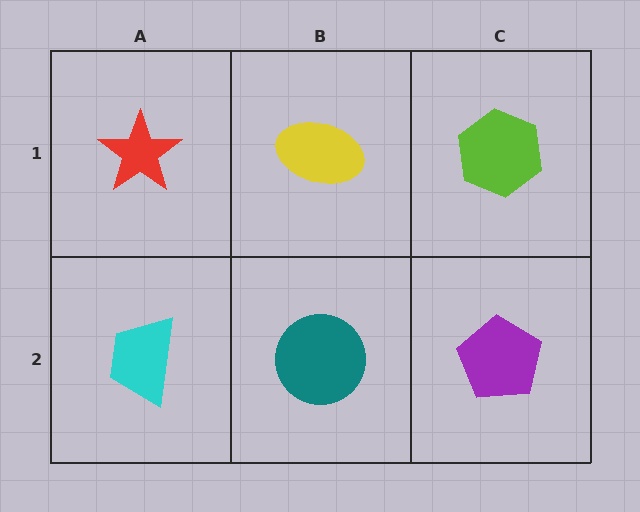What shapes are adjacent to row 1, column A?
A cyan trapezoid (row 2, column A), a yellow ellipse (row 1, column B).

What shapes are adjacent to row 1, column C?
A purple pentagon (row 2, column C), a yellow ellipse (row 1, column B).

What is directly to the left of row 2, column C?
A teal circle.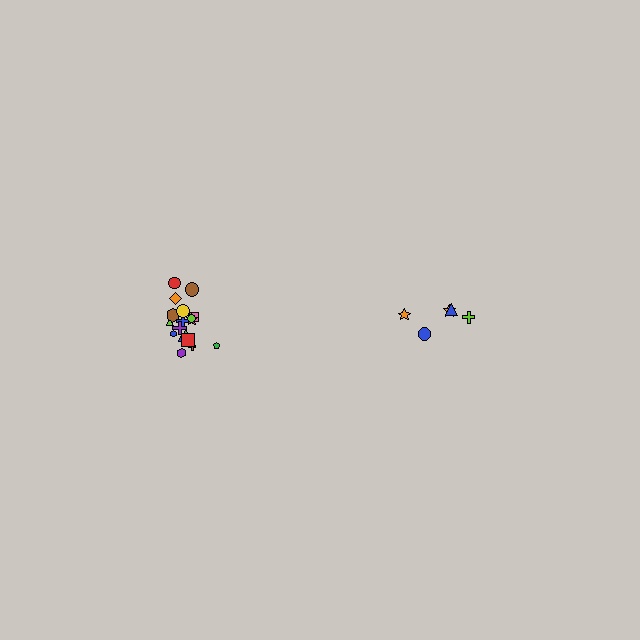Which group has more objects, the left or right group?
The left group.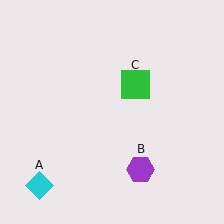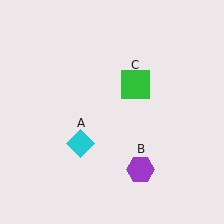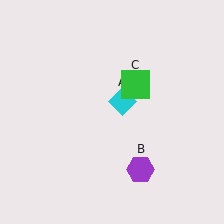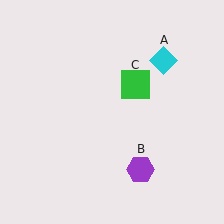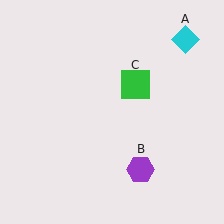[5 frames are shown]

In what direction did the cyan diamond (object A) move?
The cyan diamond (object A) moved up and to the right.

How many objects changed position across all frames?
1 object changed position: cyan diamond (object A).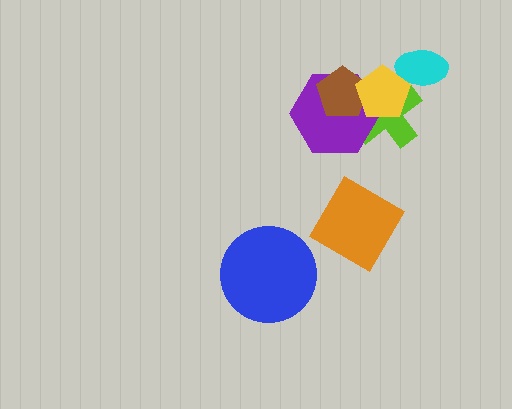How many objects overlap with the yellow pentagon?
4 objects overlap with the yellow pentagon.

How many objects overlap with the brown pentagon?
3 objects overlap with the brown pentagon.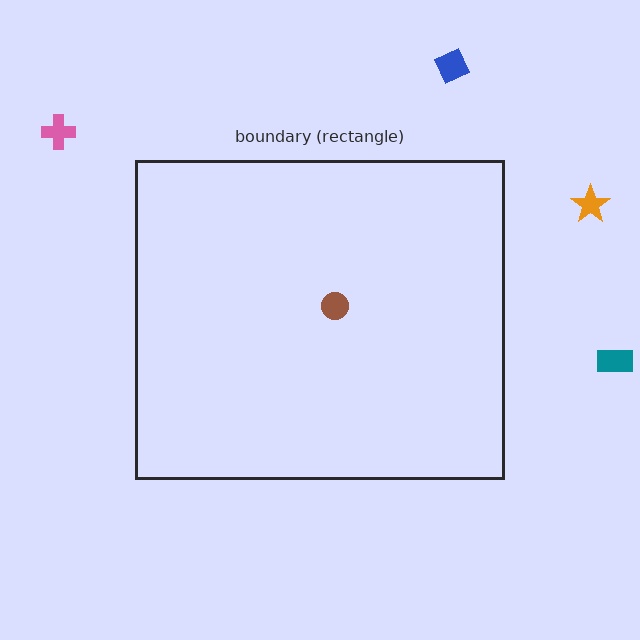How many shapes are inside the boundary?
1 inside, 4 outside.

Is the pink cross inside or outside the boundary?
Outside.